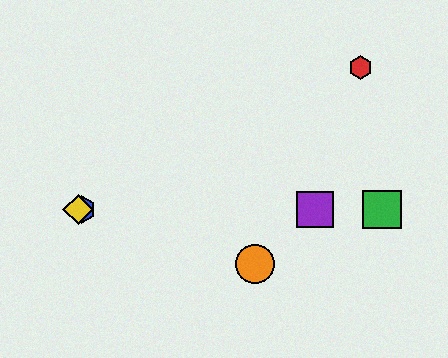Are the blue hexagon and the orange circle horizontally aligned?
No, the blue hexagon is at y≈209 and the orange circle is at y≈264.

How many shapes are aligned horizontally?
4 shapes (the blue hexagon, the green square, the yellow diamond, the purple square) are aligned horizontally.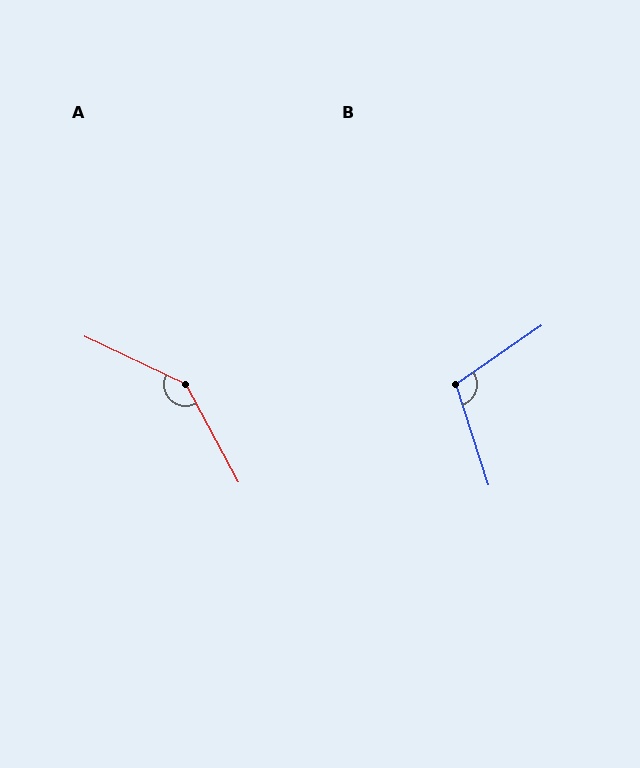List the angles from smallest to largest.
B (106°), A (144°).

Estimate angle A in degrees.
Approximately 144 degrees.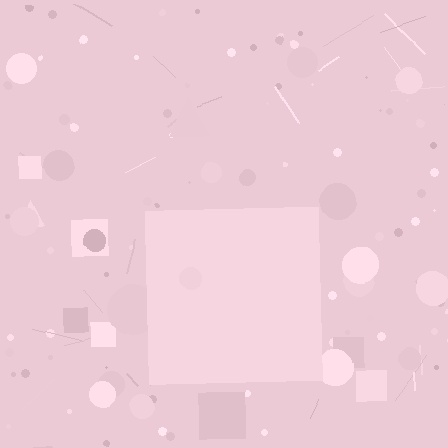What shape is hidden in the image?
A square is hidden in the image.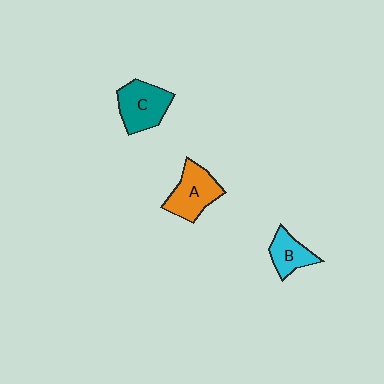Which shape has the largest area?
Shape C (teal).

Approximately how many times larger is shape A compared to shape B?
Approximately 1.5 times.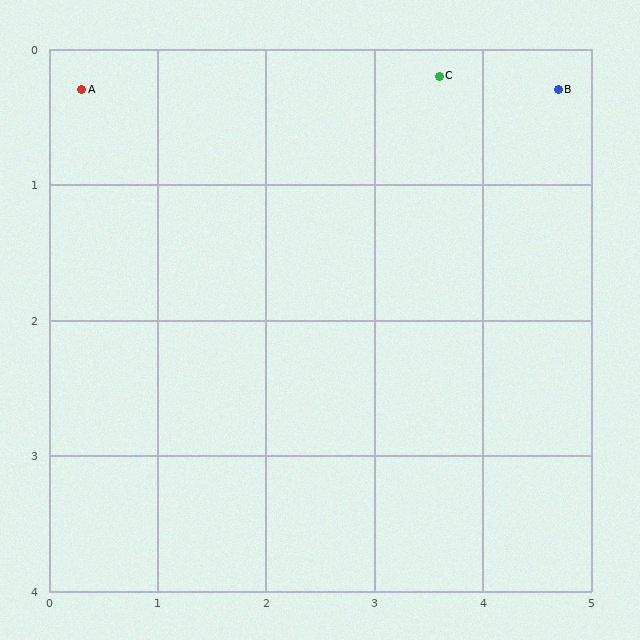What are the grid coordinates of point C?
Point C is at approximately (3.6, 0.2).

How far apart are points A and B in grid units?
Points A and B are about 4.4 grid units apart.